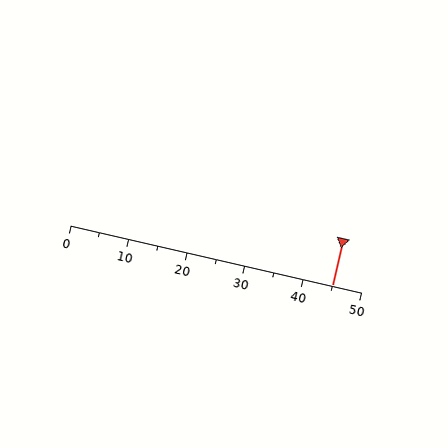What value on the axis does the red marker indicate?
The marker indicates approximately 45.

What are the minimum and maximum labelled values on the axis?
The axis runs from 0 to 50.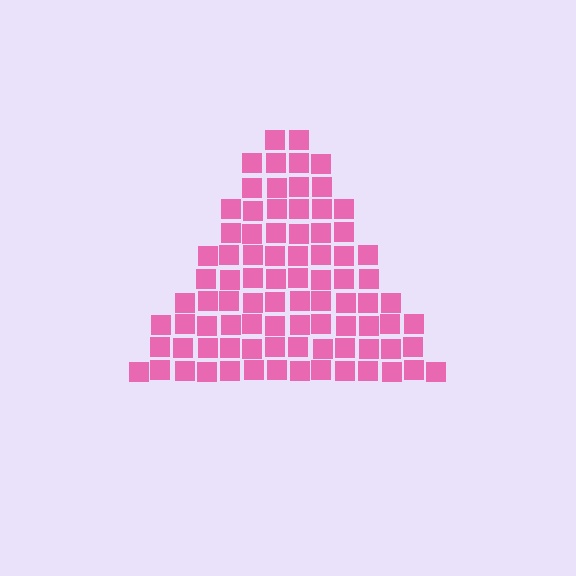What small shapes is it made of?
It is made of small squares.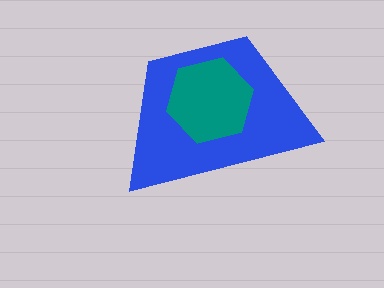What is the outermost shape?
The blue trapezoid.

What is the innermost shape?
The teal hexagon.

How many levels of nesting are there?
2.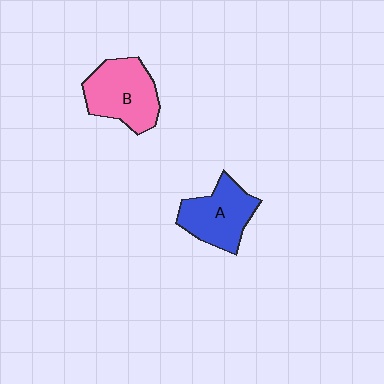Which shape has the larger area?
Shape B (pink).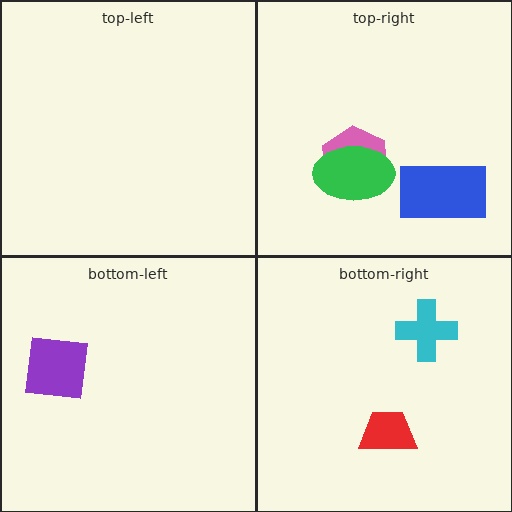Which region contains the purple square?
The bottom-left region.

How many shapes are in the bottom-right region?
2.